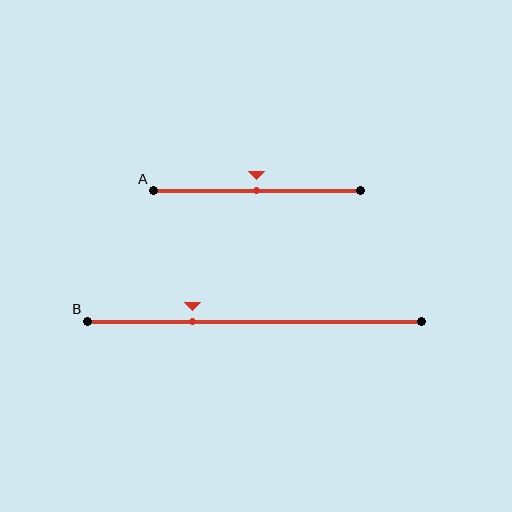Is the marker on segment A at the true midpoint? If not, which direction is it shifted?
Yes, the marker on segment A is at the true midpoint.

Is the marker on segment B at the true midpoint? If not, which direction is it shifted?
No, the marker on segment B is shifted to the left by about 19% of the segment length.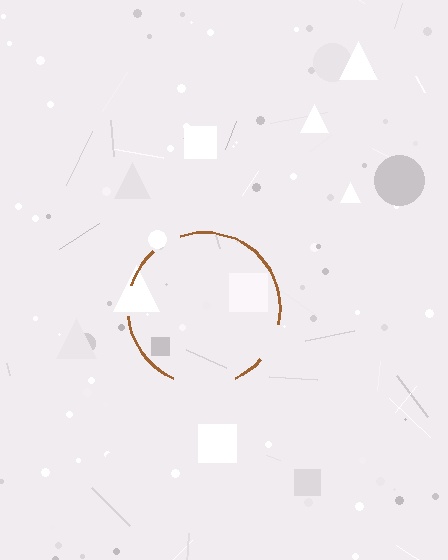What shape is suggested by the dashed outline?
The dashed outline suggests a circle.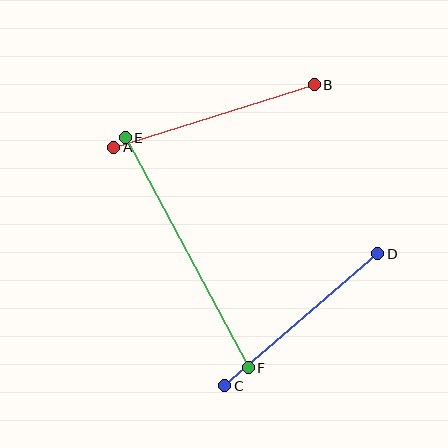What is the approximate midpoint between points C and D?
The midpoint is at approximately (301, 320) pixels.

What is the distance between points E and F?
The distance is approximately 261 pixels.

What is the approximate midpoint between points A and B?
The midpoint is at approximately (214, 116) pixels.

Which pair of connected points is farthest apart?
Points E and F are farthest apart.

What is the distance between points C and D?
The distance is approximately 202 pixels.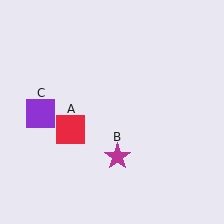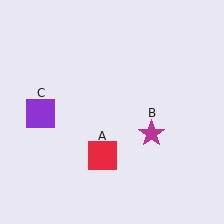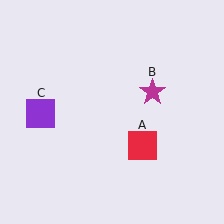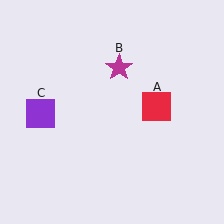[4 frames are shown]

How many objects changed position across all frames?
2 objects changed position: red square (object A), magenta star (object B).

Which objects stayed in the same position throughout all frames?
Purple square (object C) remained stationary.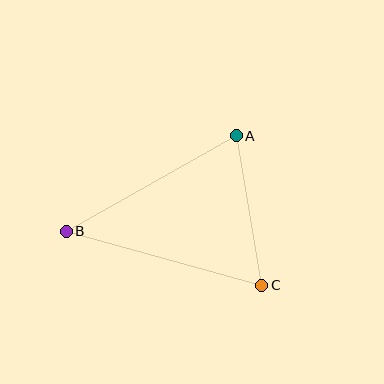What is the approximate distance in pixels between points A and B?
The distance between A and B is approximately 195 pixels.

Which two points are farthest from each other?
Points B and C are farthest from each other.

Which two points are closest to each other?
Points A and C are closest to each other.